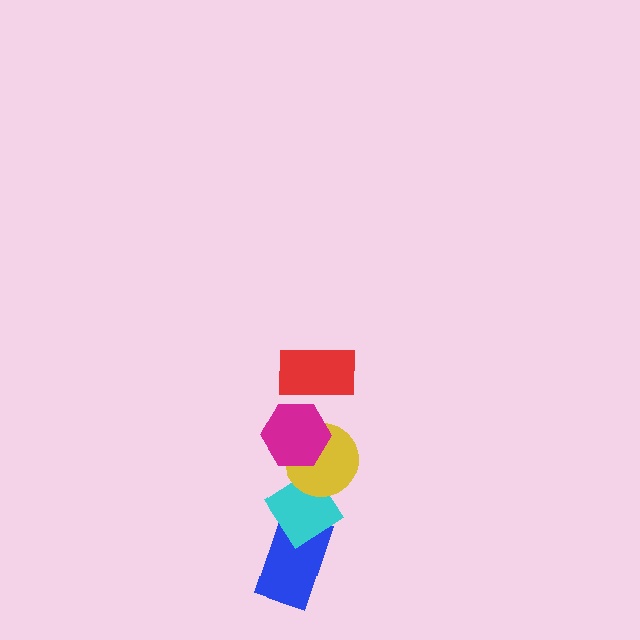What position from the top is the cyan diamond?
The cyan diamond is 4th from the top.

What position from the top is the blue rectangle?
The blue rectangle is 5th from the top.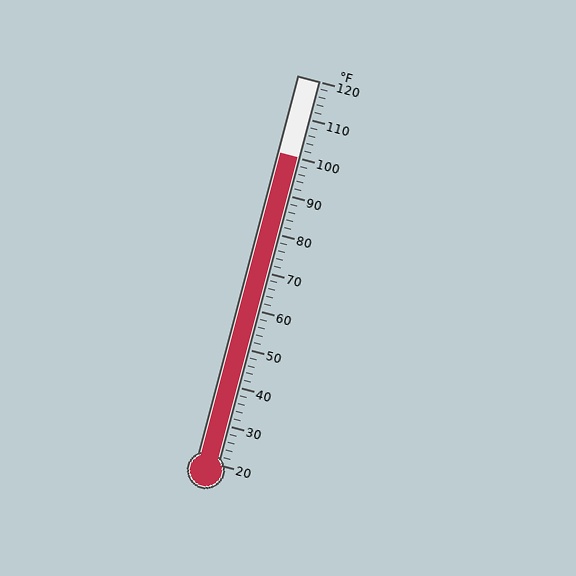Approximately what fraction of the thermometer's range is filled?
The thermometer is filled to approximately 80% of its range.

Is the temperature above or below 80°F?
The temperature is above 80°F.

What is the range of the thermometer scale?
The thermometer scale ranges from 20°F to 120°F.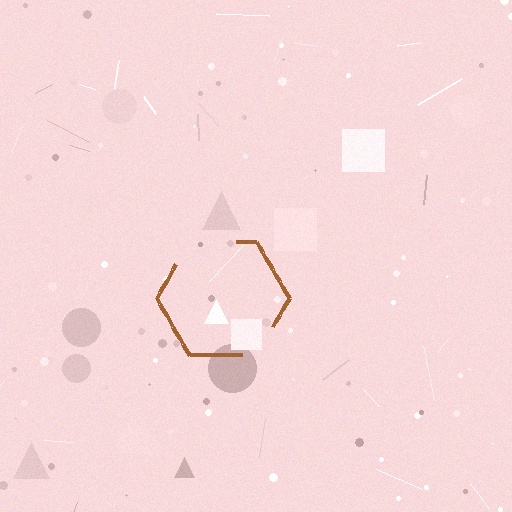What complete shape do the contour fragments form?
The contour fragments form a hexagon.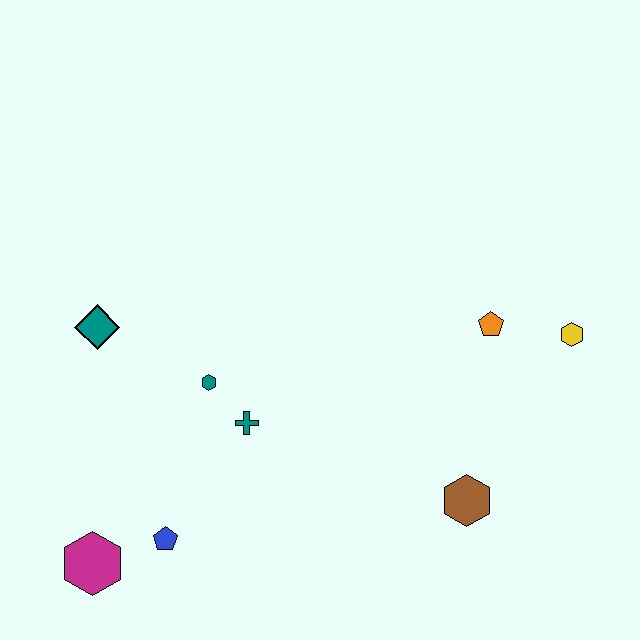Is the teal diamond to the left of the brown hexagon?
Yes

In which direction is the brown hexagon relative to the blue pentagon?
The brown hexagon is to the right of the blue pentagon.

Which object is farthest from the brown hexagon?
The teal diamond is farthest from the brown hexagon.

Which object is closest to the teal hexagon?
The teal cross is closest to the teal hexagon.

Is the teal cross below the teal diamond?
Yes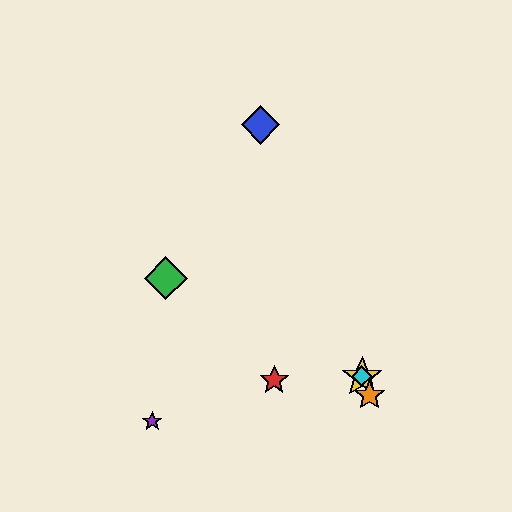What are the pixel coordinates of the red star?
The red star is at (274, 380).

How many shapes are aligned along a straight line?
4 shapes (the blue diamond, the yellow star, the orange star, the cyan diamond) are aligned along a straight line.